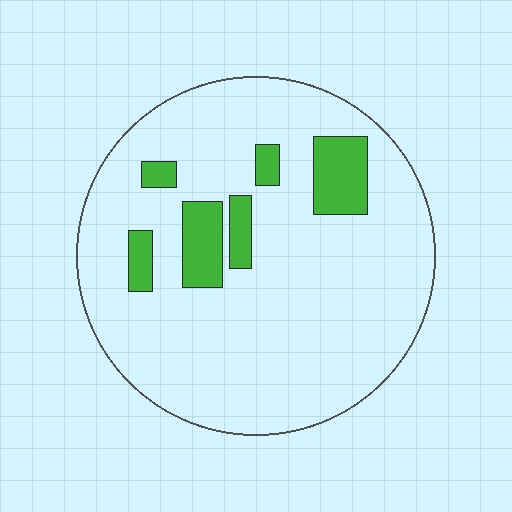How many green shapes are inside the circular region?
6.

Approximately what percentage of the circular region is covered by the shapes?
Approximately 15%.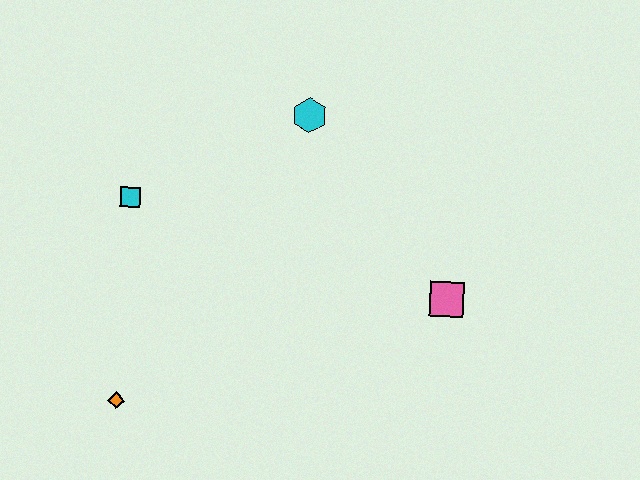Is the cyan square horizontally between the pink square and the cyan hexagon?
No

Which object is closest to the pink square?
The cyan hexagon is closest to the pink square.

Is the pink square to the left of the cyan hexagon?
No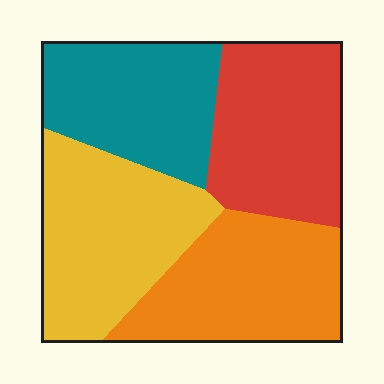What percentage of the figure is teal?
Teal takes up about one quarter (1/4) of the figure.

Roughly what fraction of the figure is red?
Red covers roughly 25% of the figure.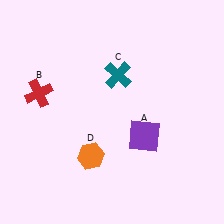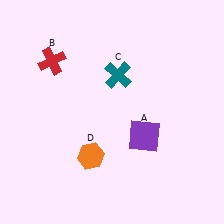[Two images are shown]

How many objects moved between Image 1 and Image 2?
1 object moved between the two images.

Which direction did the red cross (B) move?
The red cross (B) moved up.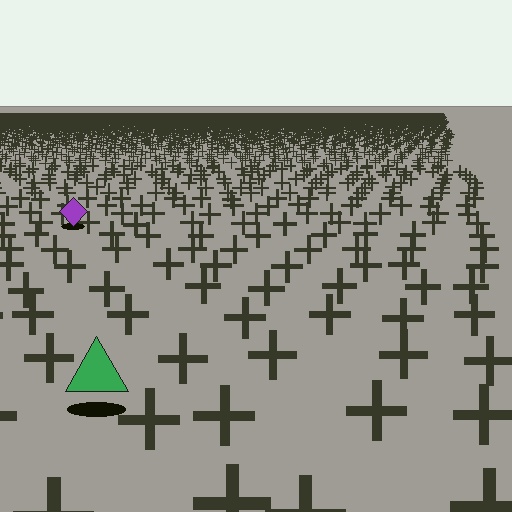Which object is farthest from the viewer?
The purple diamond is farthest from the viewer. It appears smaller and the ground texture around it is denser.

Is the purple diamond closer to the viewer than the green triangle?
No. The green triangle is closer — you can tell from the texture gradient: the ground texture is coarser near it.